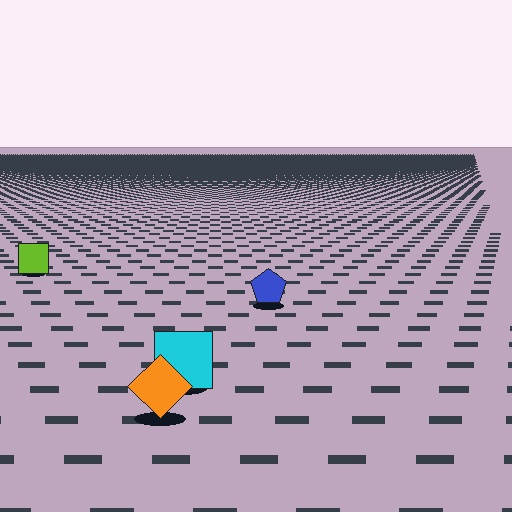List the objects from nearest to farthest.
From nearest to farthest: the orange diamond, the cyan square, the blue pentagon, the lime square.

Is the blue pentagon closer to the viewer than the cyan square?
No. The cyan square is closer — you can tell from the texture gradient: the ground texture is coarser near it.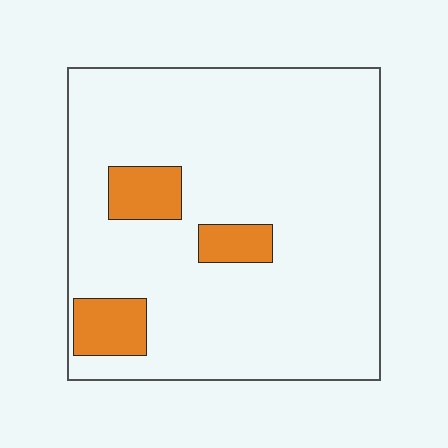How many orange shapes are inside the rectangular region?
3.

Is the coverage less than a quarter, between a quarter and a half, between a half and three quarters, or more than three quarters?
Less than a quarter.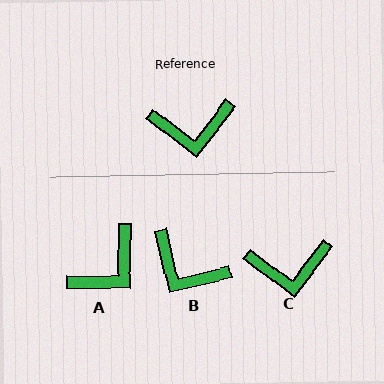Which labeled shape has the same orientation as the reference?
C.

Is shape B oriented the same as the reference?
No, it is off by about 39 degrees.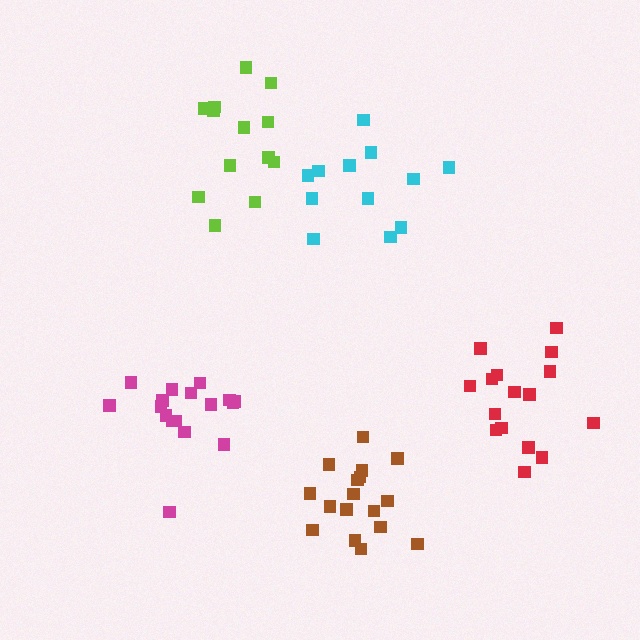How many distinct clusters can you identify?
There are 5 distinct clusters.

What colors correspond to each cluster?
The clusters are colored: lime, magenta, cyan, red, brown.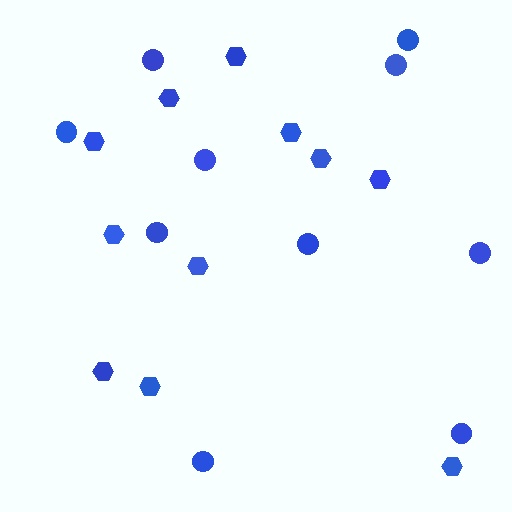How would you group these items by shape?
There are 2 groups: one group of hexagons (11) and one group of circles (10).